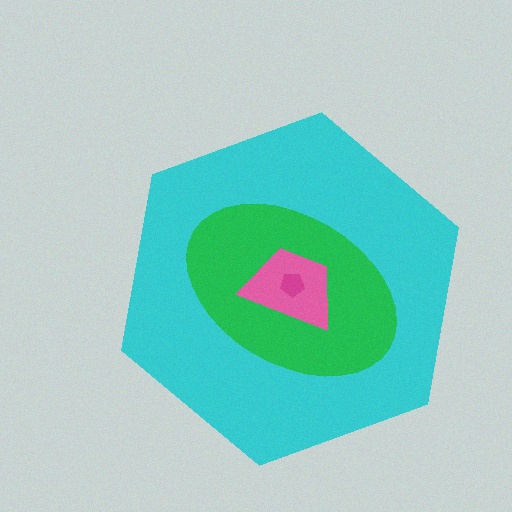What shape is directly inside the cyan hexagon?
The green ellipse.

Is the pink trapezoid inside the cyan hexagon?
Yes.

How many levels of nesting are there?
4.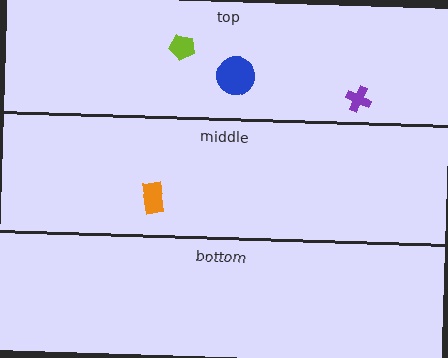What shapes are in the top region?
The lime pentagon, the blue circle, the purple cross.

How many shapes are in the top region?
3.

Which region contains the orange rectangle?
The middle region.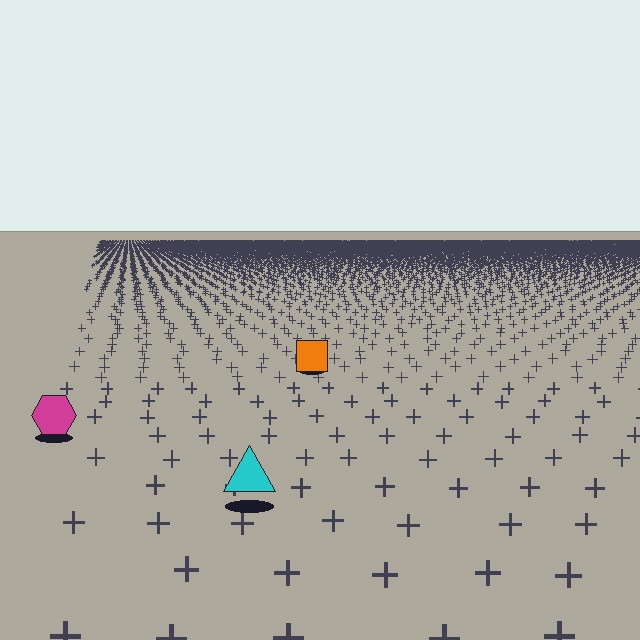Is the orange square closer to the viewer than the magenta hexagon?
No. The magenta hexagon is closer — you can tell from the texture gradient: the ground texture is coarser near it.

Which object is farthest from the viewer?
The orange square is farthest from the viewer. It appears smaller and the ground texture around it is denser.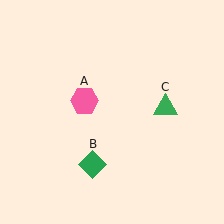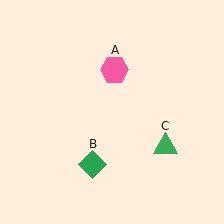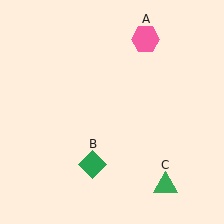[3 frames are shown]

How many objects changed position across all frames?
2 objects changed position: pink hexagon (object A), green triangle (object C).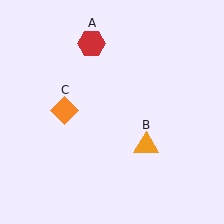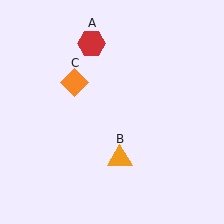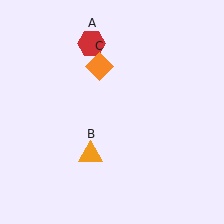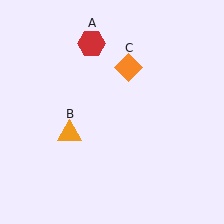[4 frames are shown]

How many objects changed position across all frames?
2 objects changed position: orange triangle (object B), orange diamond (object C).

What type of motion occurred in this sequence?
The orange triangle (object B), orange diamond (object C) rotated clockwise around the center of the scene.